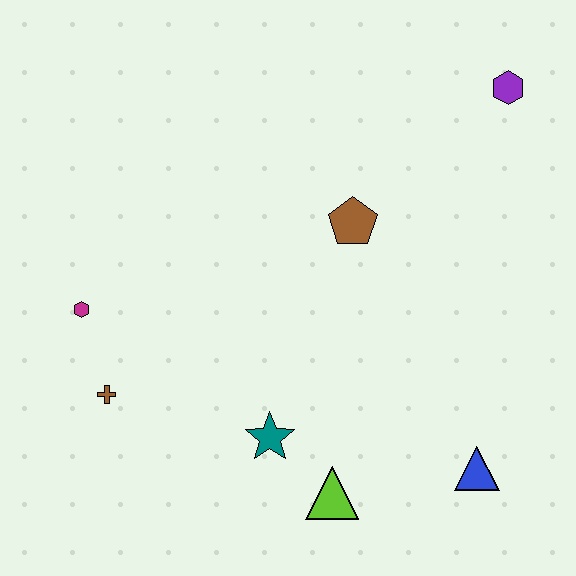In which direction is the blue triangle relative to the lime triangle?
The blue triangle is to the right of the lime triangle.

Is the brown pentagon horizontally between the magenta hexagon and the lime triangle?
No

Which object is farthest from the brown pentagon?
The brown cross is farthest from the brown pentagon.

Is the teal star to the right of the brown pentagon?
No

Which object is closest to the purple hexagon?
The brown pentagon is closest to the purple hexagon.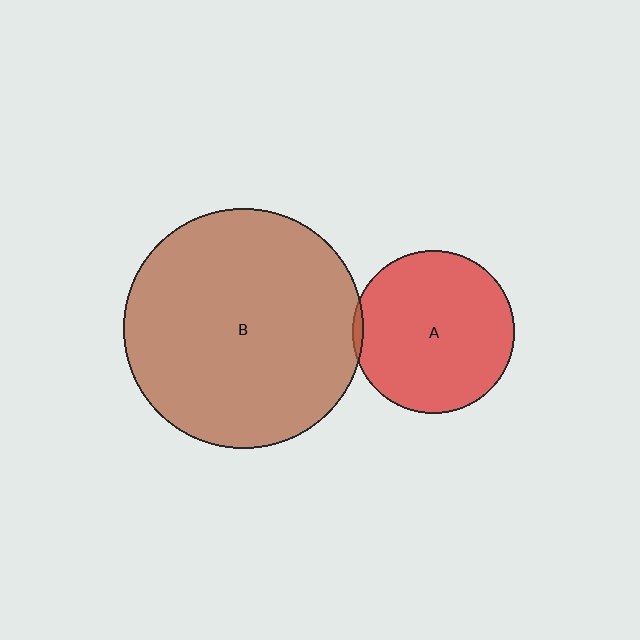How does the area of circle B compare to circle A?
Approximately 2.2 times.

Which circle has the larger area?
Circle B (brown).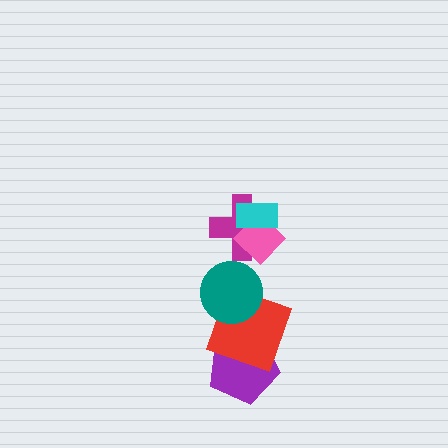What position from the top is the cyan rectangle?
The cyan rectangle is 1st from the top.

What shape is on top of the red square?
The teal circle is on top of the red square.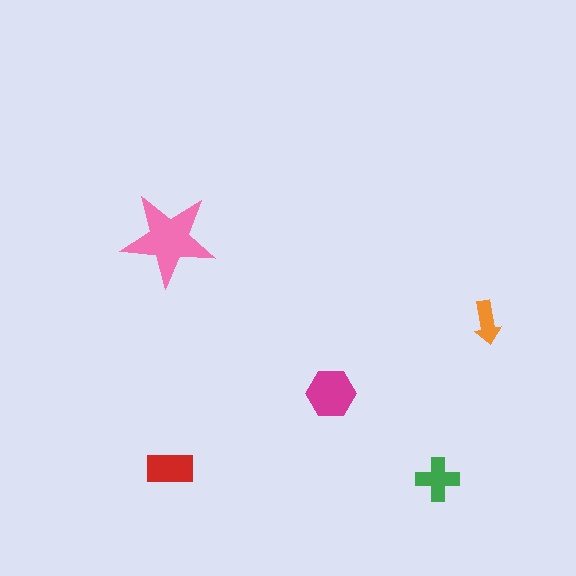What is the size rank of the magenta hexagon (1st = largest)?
2nd.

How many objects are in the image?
There are 5 objects in the image.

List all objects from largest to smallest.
The pink star, the magenta hexagon, the red rectangle, the green cross, the orange arrow.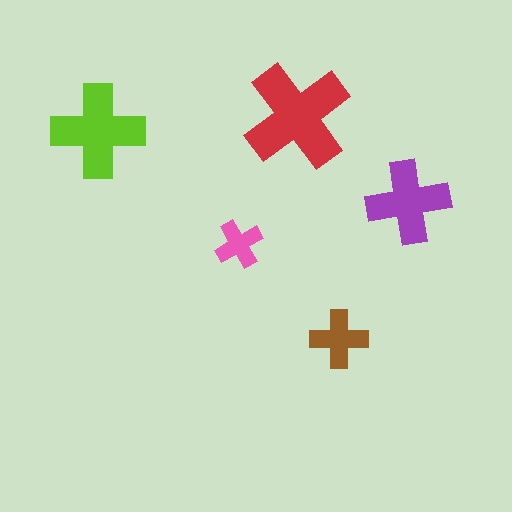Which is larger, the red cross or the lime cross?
The red one.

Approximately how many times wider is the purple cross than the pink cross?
About 1.5 times wider.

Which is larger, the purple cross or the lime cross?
The lime one.